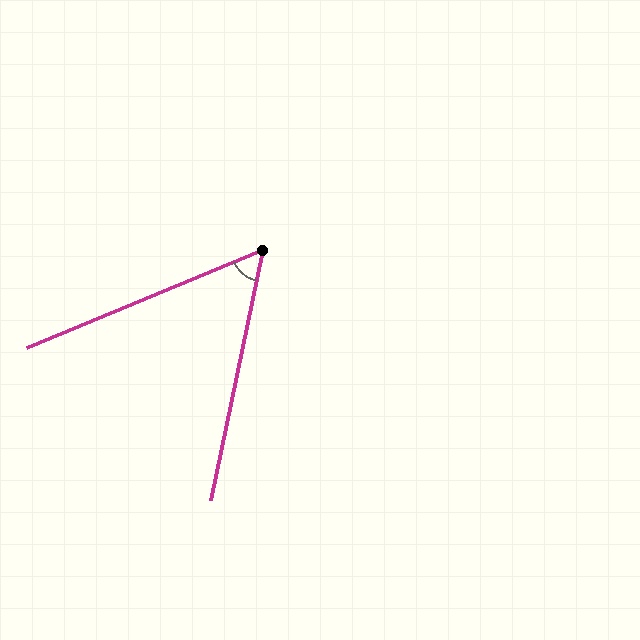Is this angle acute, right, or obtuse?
It is acute.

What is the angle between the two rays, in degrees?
Approximately 56 degrees.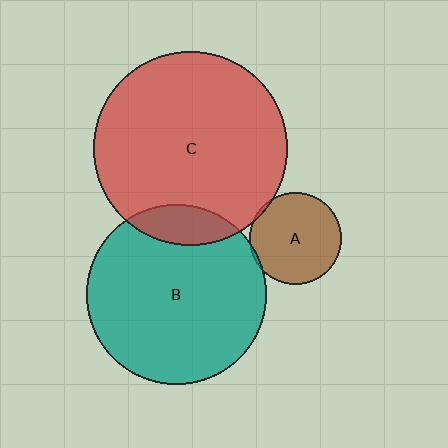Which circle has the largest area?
Circle C (red).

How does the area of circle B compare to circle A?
Approximately 3.9 times.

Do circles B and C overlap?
Yes.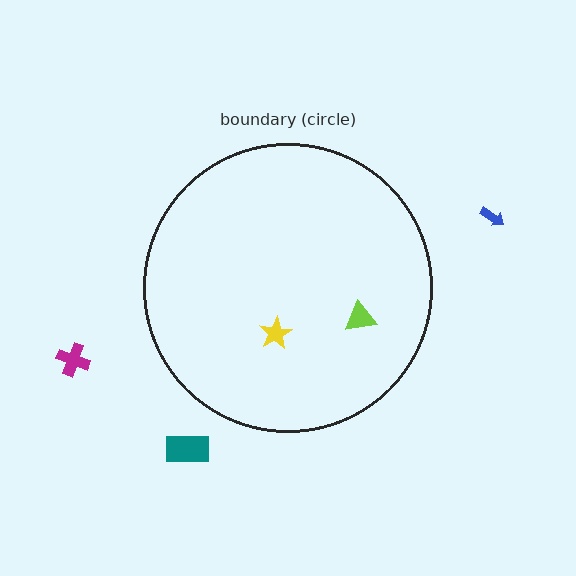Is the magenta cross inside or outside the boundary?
Outside.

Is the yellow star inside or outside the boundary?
Inside.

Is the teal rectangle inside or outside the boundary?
Outside.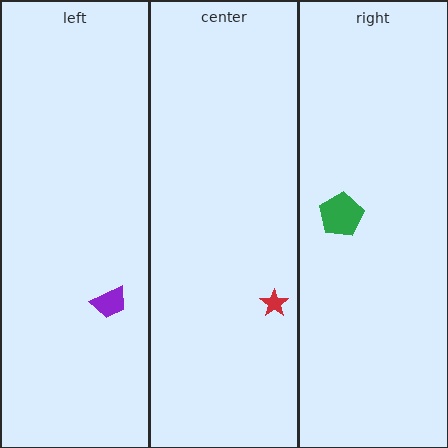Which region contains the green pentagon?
The right region.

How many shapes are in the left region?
1.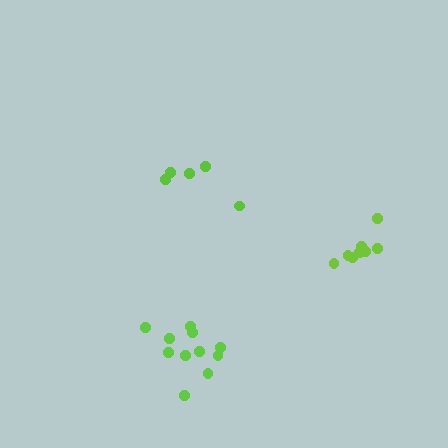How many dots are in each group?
Group 1: 11 dots, Group 2: 5 dots, Group 3: 8 dots (24 total).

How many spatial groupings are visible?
There are 3 spatial groupings.